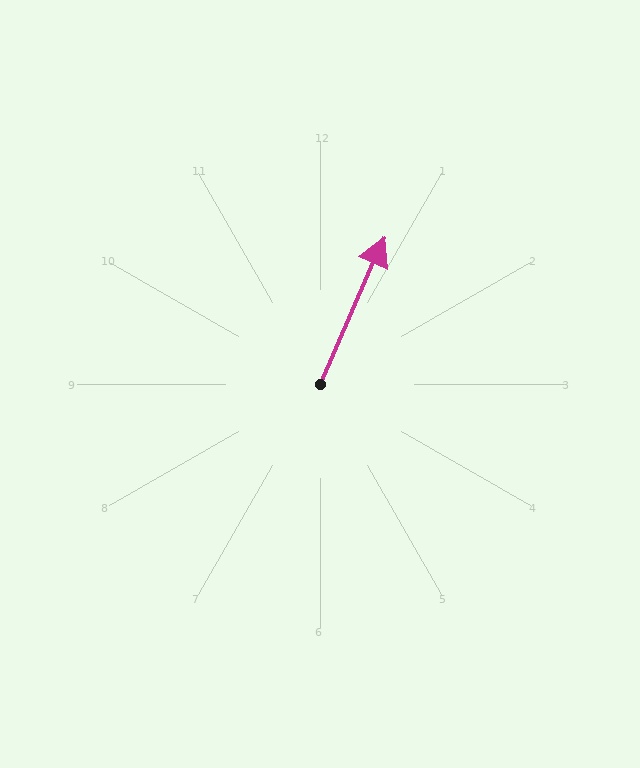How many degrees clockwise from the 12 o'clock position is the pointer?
Approximately 24 degrees.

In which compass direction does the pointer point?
Northeast.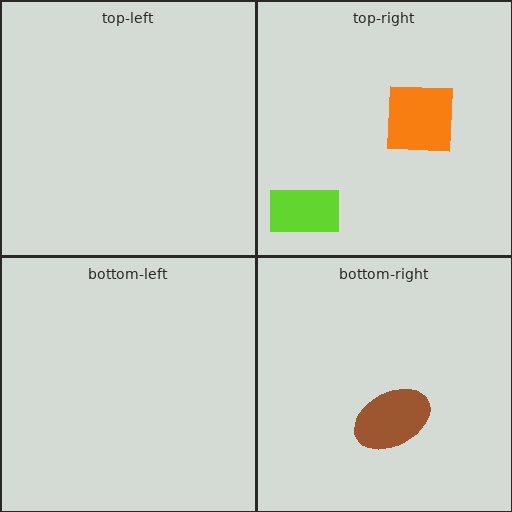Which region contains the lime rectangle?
The top-right region.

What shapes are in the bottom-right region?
The brown ellipse.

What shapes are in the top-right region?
The lime rectangle, the orange square.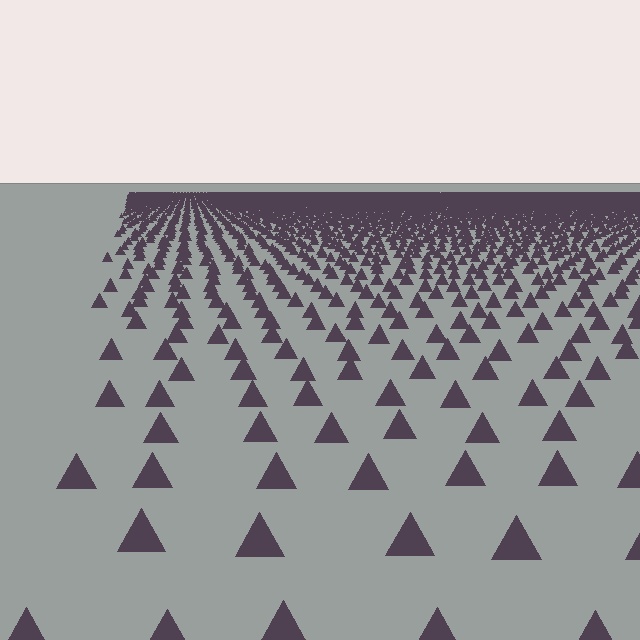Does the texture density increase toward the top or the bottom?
Density increases toward the top.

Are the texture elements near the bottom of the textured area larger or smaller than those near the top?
Larger. Near the bottom, elements are closer to the viewer and appear at a bigger on-screen size.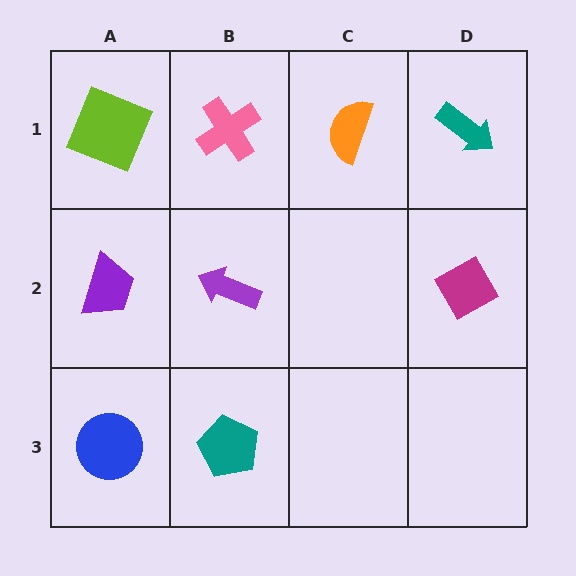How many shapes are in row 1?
4 shapes.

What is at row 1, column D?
A teal arrow.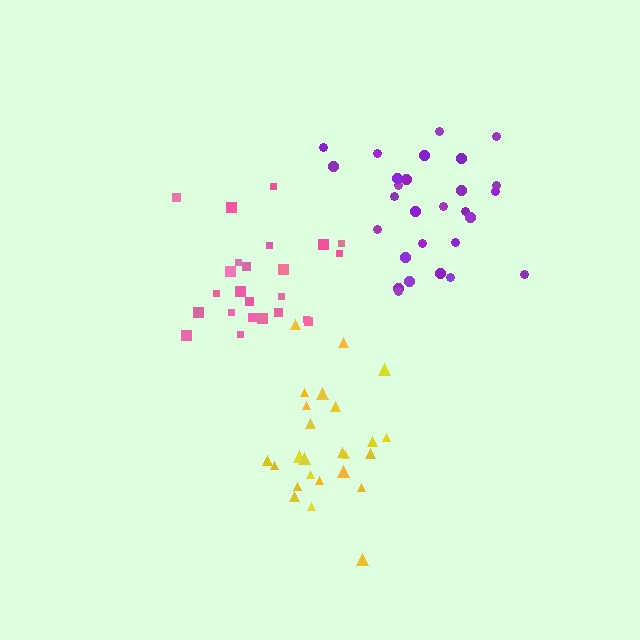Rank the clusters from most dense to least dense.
yellow, pink, purple.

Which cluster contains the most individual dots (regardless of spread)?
Purple (28).